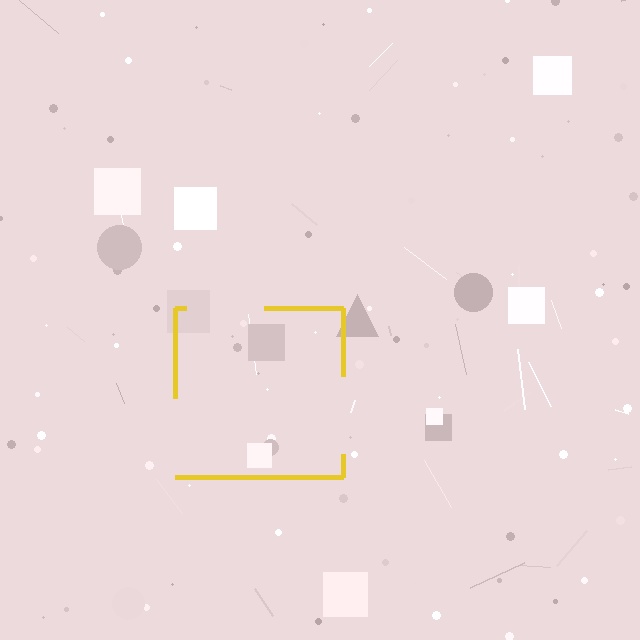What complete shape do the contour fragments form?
The contour fragments form a square.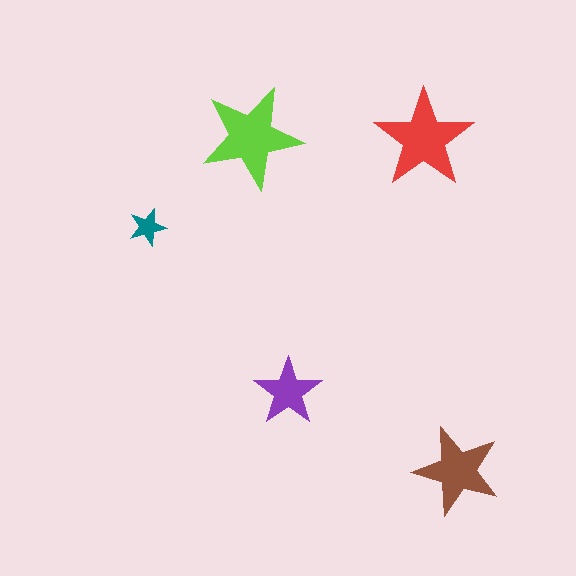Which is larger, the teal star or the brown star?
The brown one.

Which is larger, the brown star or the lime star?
The lime one.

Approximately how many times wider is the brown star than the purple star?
About 1.5 times wider.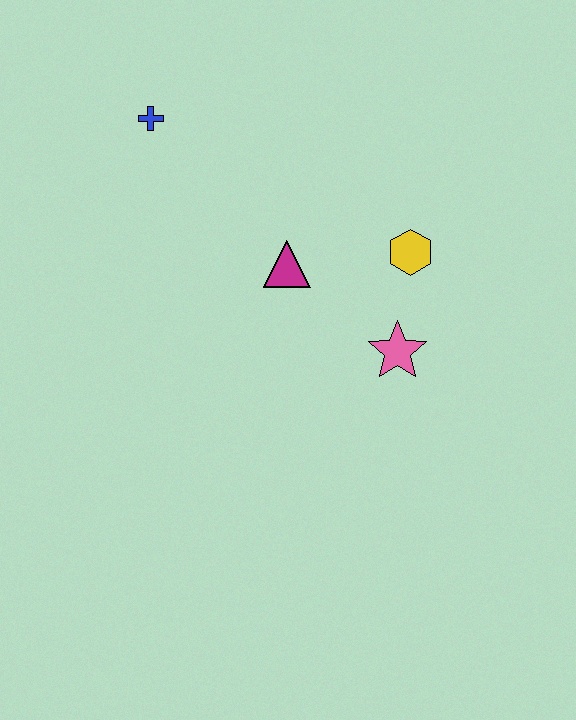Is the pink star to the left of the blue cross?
No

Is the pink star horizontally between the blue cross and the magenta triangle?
No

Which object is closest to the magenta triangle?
The yellow hexagon is closest to the magenta triangle.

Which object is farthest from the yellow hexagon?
The blue cross is farthest from the yellow hexagon.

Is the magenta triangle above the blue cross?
No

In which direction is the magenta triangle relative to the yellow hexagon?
The magenta triangle is to the left of the yellow hexagon.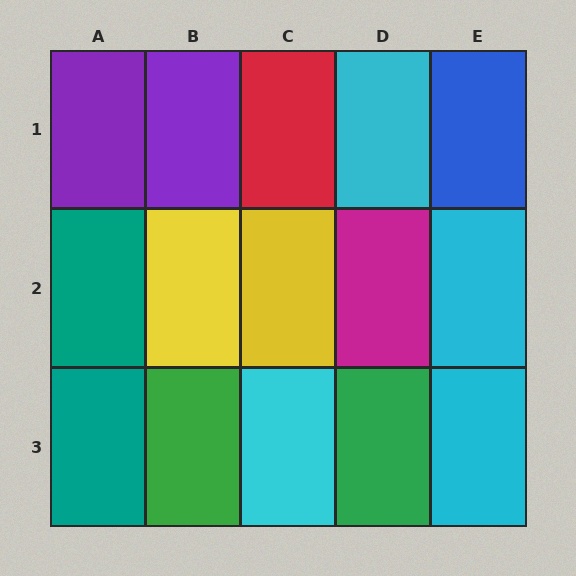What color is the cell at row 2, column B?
Yellow.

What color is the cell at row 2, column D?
Magenta.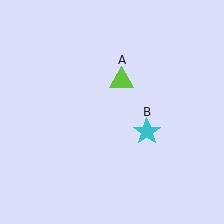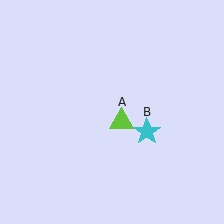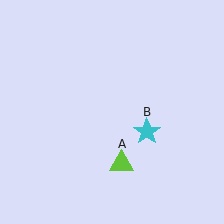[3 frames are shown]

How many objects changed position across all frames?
1 object changed position: lime triangle (object A).